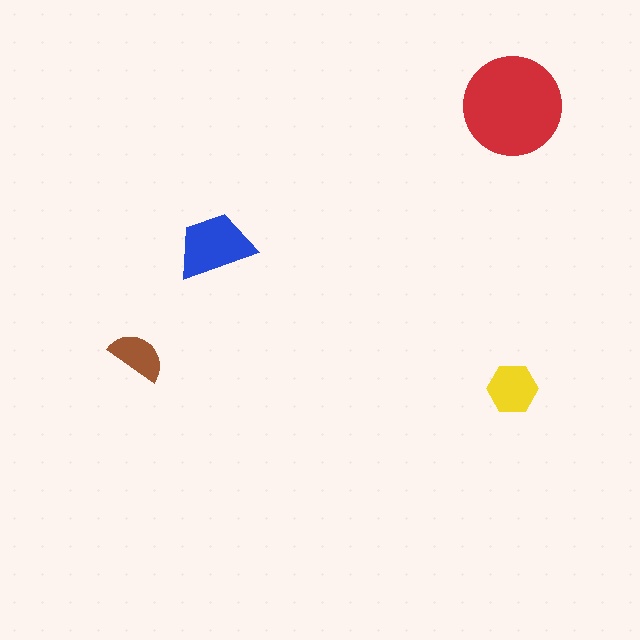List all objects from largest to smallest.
The red circle, the blue trapezoid, the yellow hexagon, the brown semicircle.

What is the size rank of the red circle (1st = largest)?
1st.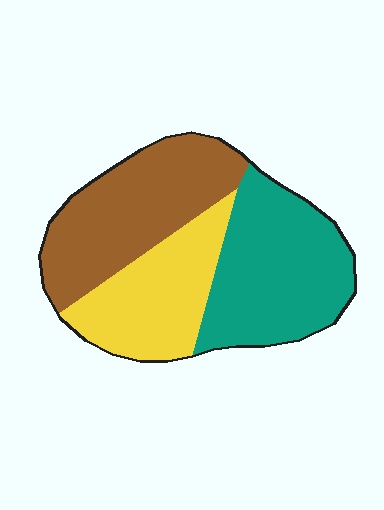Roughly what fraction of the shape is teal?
Teal covers about 35% of the shape.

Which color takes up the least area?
Yellow, at roughly 25%.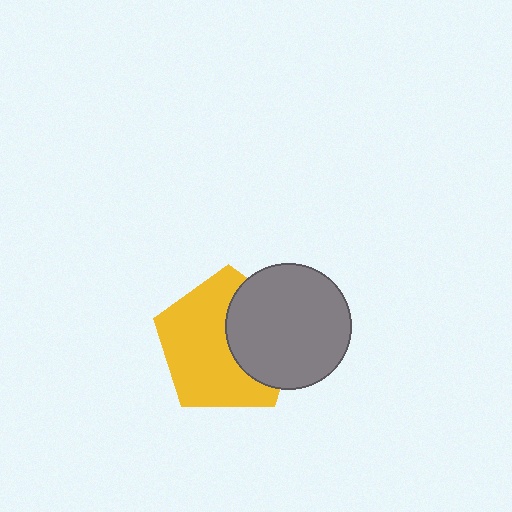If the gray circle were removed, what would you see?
You would see the complete yellow pentagon.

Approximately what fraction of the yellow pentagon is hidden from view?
Roughly 37% of the yellow pentagon is hidden behind the gray circle.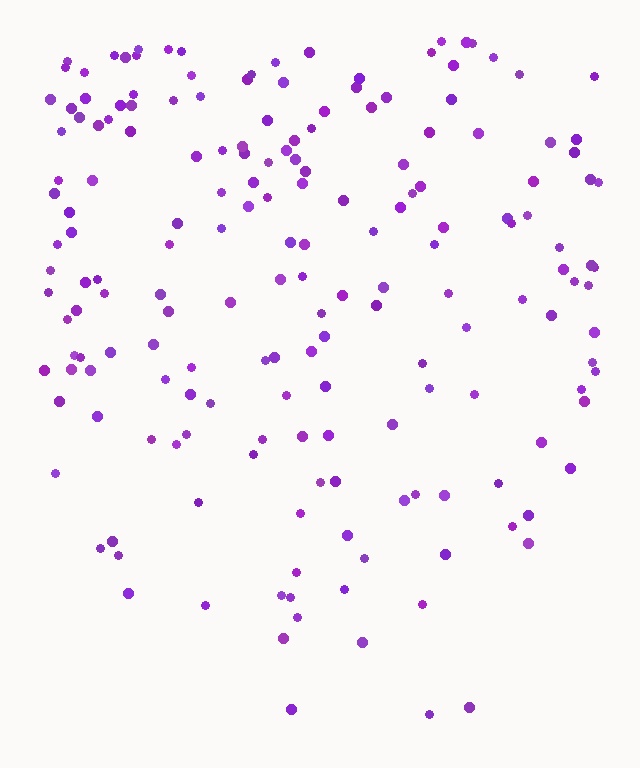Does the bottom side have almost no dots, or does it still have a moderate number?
Still a moderate number, just noticeably fewer than the top.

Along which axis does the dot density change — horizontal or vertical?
Vertical.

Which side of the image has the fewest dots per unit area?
The bottom.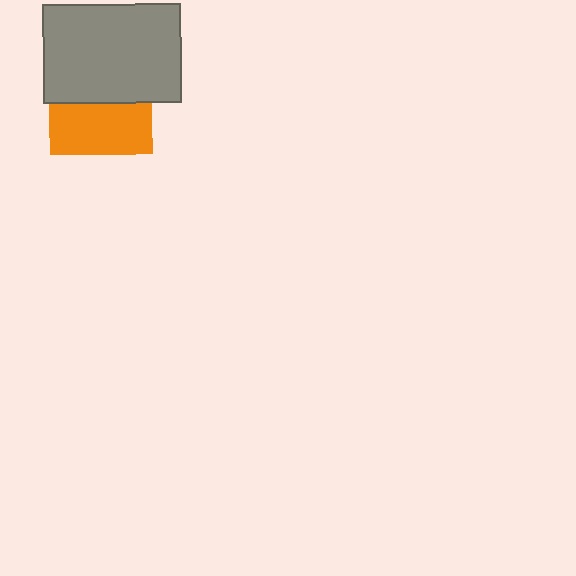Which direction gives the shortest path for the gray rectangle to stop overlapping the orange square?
Moving up gives the shortest separation.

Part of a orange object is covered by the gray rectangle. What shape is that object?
It is a square.